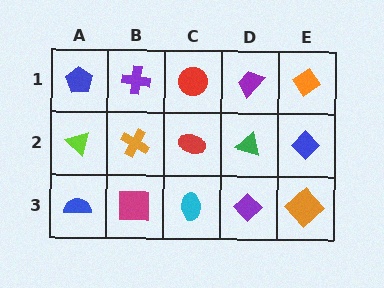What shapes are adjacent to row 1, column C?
A red ellipse (row 2, column C), a purple cross (row 1, column B), a purple trapezoid (row 1, column D).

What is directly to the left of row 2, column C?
An orange cross.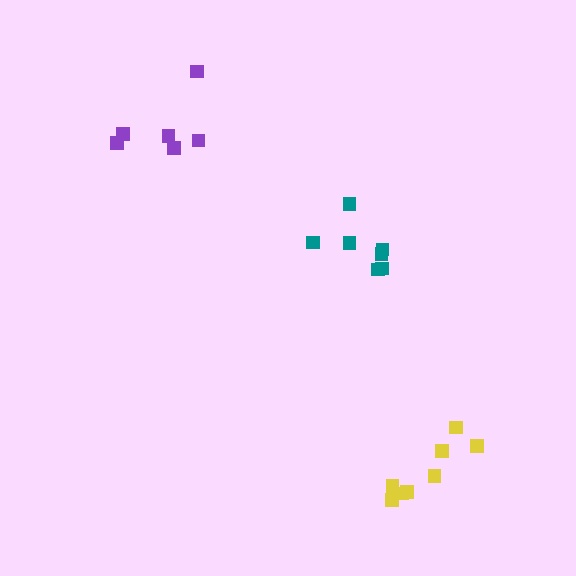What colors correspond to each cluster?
The clusters are colored: purple, teal, yellow.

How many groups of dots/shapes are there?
There are 3 groups.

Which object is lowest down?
The yellow cluster is bottommost.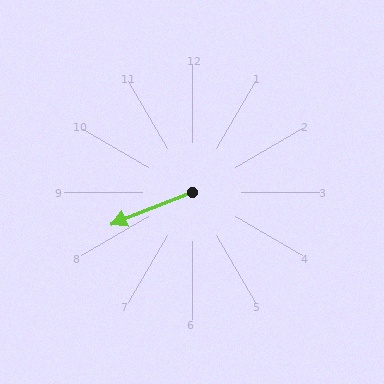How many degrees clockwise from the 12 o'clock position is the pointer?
Approximately 248 degrees.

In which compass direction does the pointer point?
West.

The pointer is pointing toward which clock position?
Roughly 8 o'clock.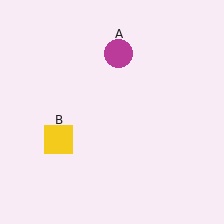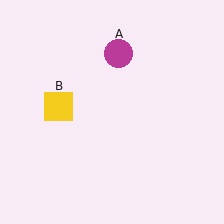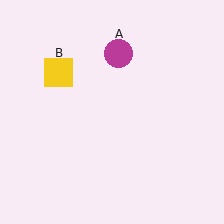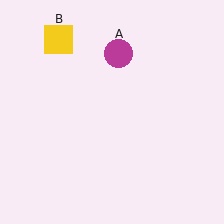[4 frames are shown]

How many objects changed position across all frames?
1 object changed position: yellow square (object B).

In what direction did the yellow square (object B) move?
The yellow square (object B) moved up.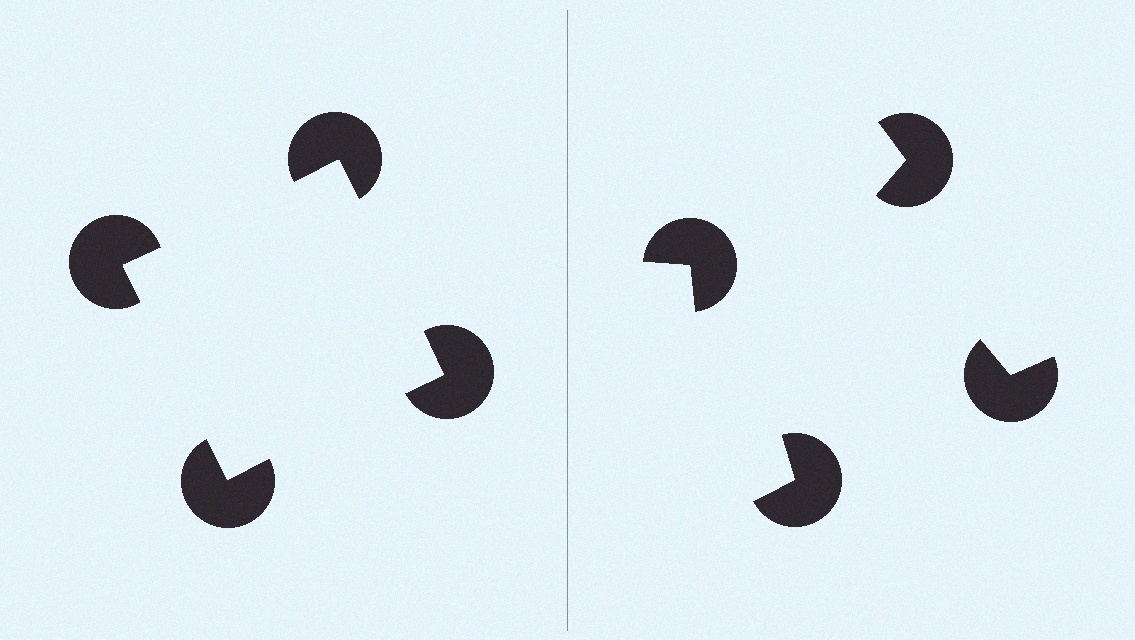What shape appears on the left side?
An illusory square.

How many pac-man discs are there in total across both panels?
8 — 4 on each side.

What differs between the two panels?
The pac-man discs are positioned identically on both sides; only the wedge orientations differ. On the left they align to a square; on the right they are misaligned.